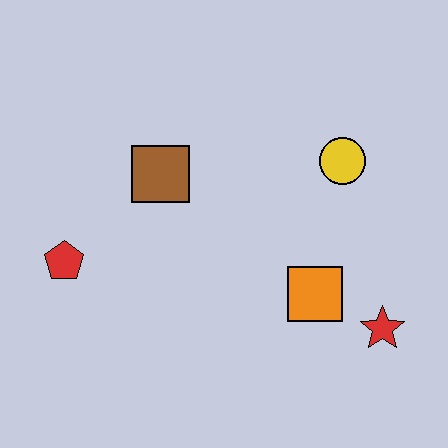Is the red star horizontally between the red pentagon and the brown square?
No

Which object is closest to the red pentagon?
The brown square is closest to the red pentagon.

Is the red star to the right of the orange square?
Yes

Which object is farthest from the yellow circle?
The red pentagon is farthest from the yellow circle.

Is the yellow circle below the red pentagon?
No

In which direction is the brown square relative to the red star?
The brown square is to the left of the red star.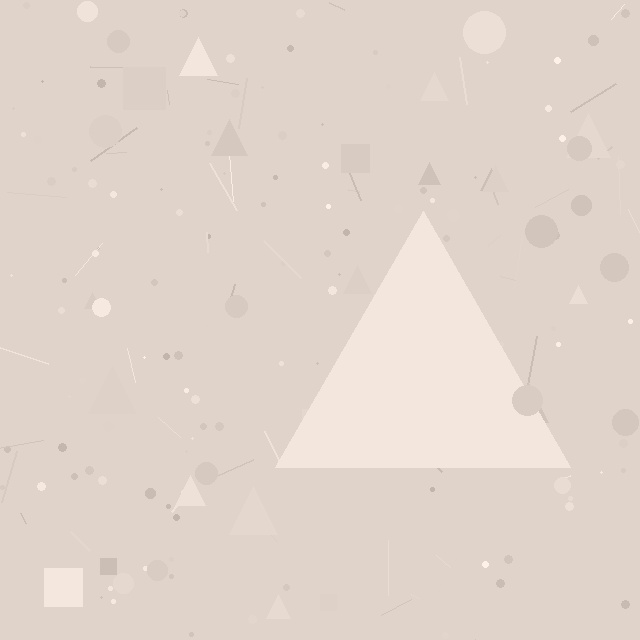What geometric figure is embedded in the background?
A triangle is embedded in the background.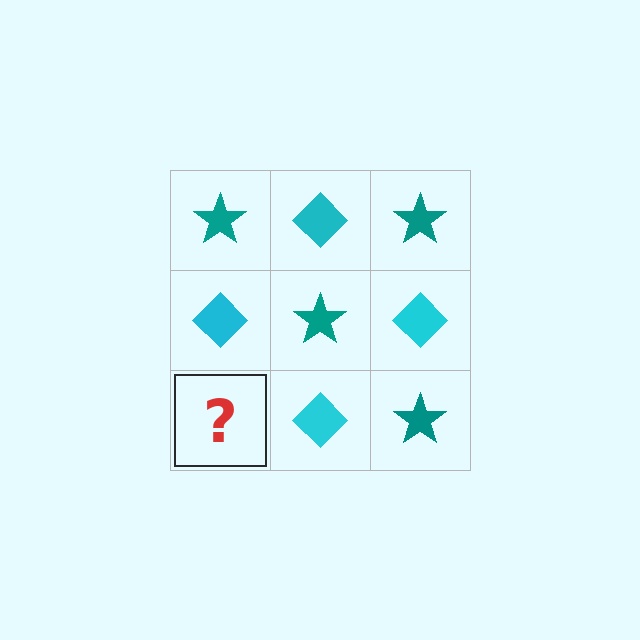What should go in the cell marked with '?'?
The missing cell should contain a teal star.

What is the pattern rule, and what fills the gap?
The rule is that it alternates teal star and cyan diamond in a checkerboard pattern. The gap should be filled with a teal star.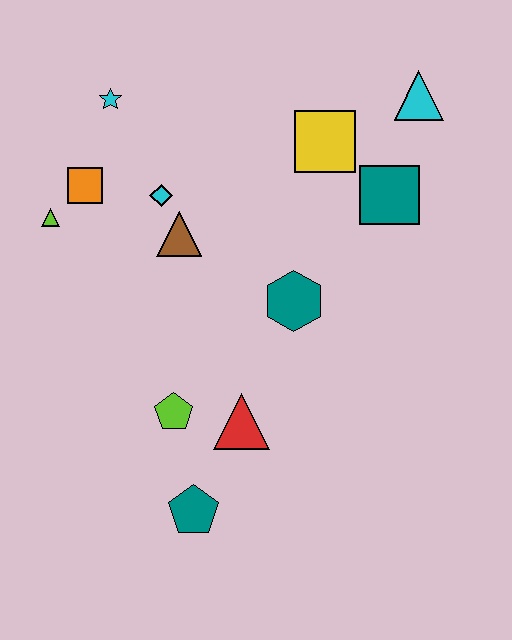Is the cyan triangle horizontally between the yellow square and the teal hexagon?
No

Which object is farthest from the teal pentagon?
The cyan triangle is farthest from the teal pentagon.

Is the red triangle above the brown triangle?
No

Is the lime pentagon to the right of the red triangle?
No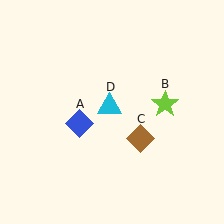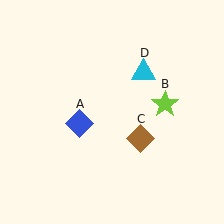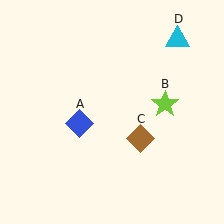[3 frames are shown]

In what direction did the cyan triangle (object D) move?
The cyan triangle (object D) moved up and to the right.